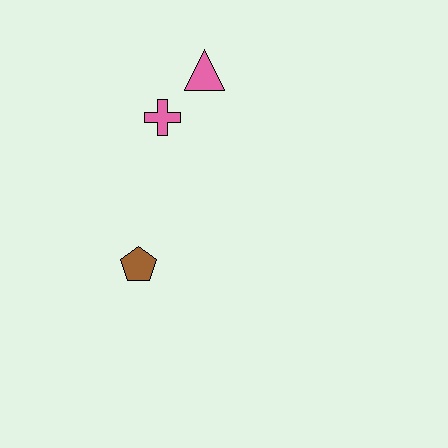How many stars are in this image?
There are no stars.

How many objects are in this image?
There are 3 objects.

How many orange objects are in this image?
There are no orange objects.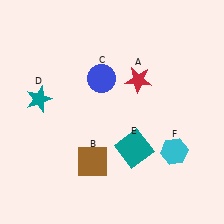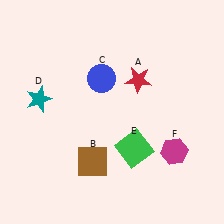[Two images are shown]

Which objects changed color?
E changed from teal to green. F changed from cyan to magenta.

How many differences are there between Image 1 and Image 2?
There are 2 differences between the two images.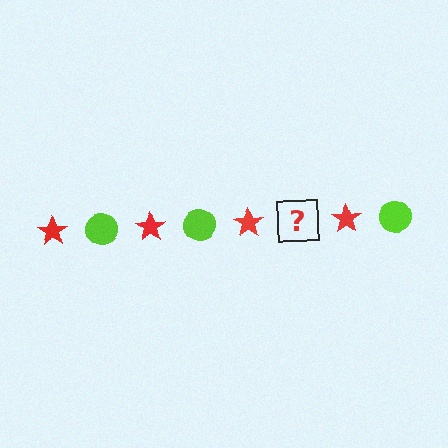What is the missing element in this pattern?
The missing element is a lime circle.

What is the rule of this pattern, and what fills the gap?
The rule is that the pattern alternates between red star and lime circle. The gap should be filled with a lime circle.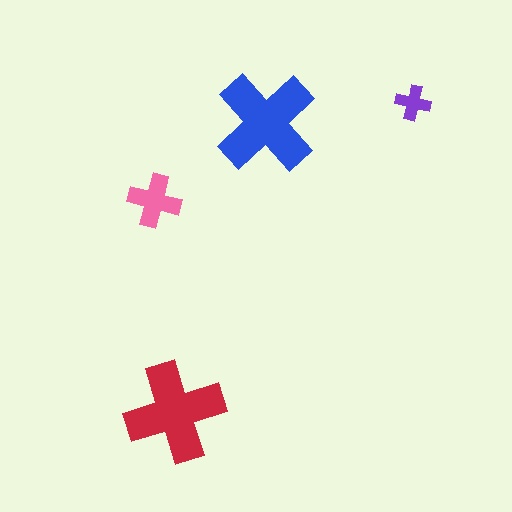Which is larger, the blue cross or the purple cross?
The blue one.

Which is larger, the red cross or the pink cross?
The red one.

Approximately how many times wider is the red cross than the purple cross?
About 3 times wider.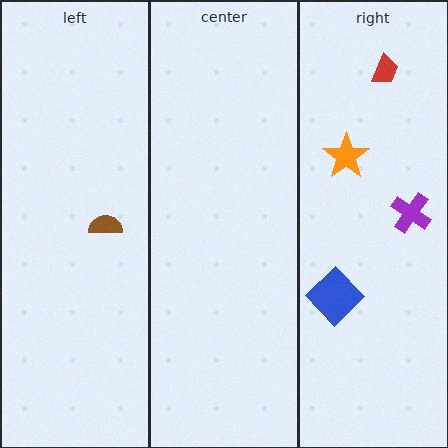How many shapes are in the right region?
4.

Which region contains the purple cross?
The right region.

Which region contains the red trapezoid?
The right region.